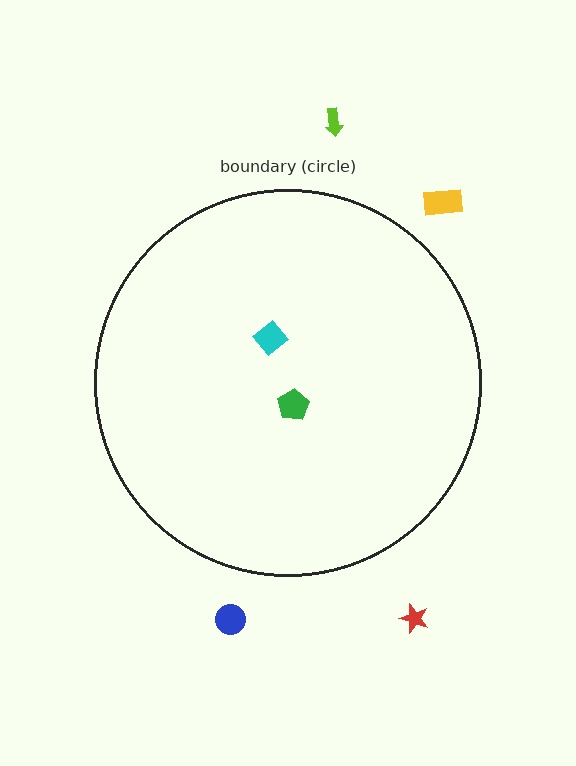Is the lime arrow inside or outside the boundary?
Outside.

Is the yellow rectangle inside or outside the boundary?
Outside.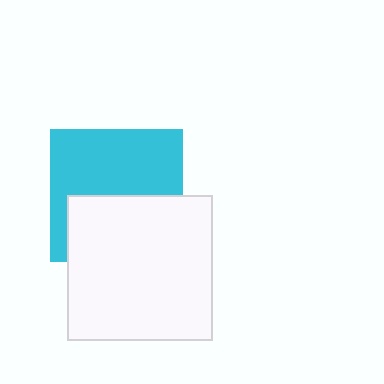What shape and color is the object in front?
The object in front is a white square.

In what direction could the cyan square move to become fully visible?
The cyan square could move up. That would shift it out from behind the white square entirely.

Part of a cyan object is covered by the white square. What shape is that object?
It is a square.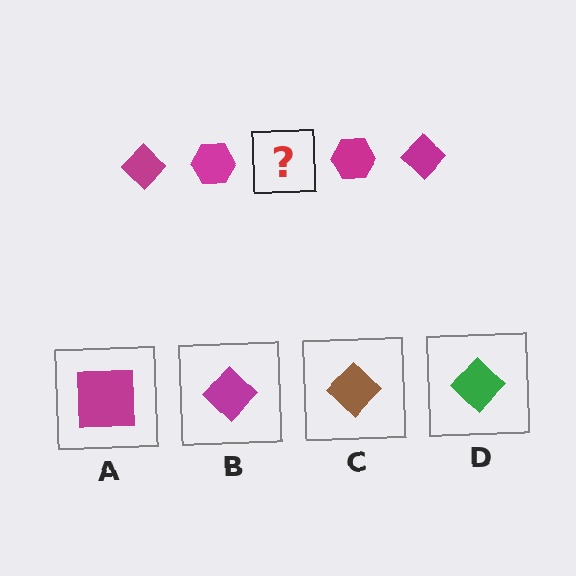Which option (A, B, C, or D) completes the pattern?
B.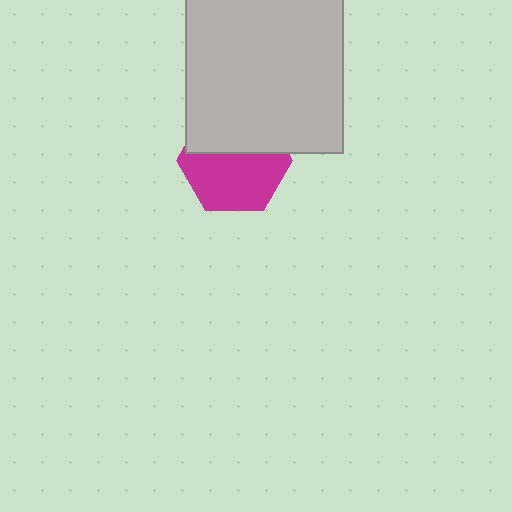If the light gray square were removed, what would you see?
You would see the complete magenta hexagon.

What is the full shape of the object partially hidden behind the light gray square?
The partially hidden object is a magenta hexagon.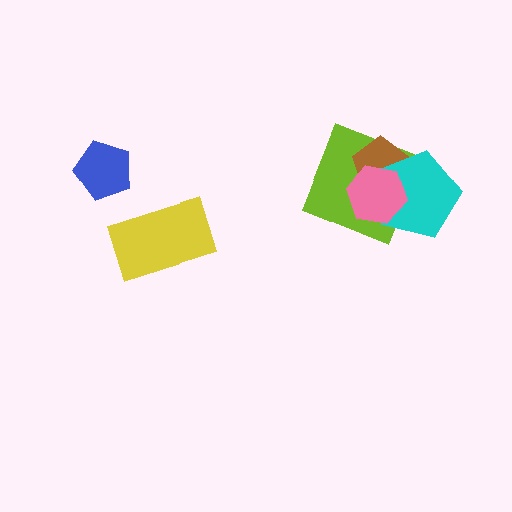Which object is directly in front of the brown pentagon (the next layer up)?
The cyan pentagon is directly in front of the brown pentagon.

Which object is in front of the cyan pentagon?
The pink hexagon is in front of the cyan pentagon.